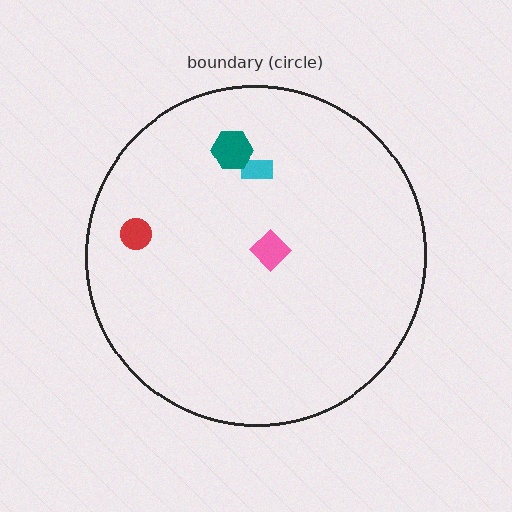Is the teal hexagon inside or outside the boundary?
Inside.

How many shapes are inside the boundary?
4 inside, 0 outside.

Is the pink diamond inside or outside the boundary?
Inside.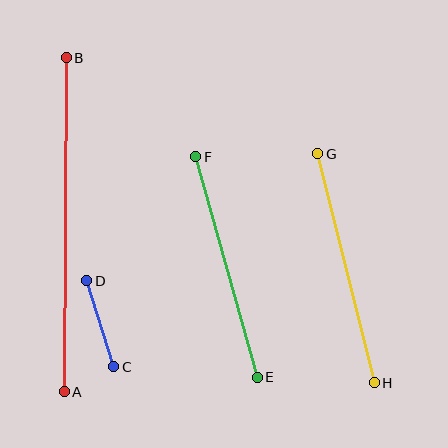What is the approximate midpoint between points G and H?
The midpoint is at approximately (346, 268) pixels.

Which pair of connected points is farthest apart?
Points A and B are farthest apart.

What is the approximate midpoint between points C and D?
The midpoint is at approximately (100, 324) pixels.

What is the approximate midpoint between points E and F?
The midpoint is at approximately (226, 267) pixels.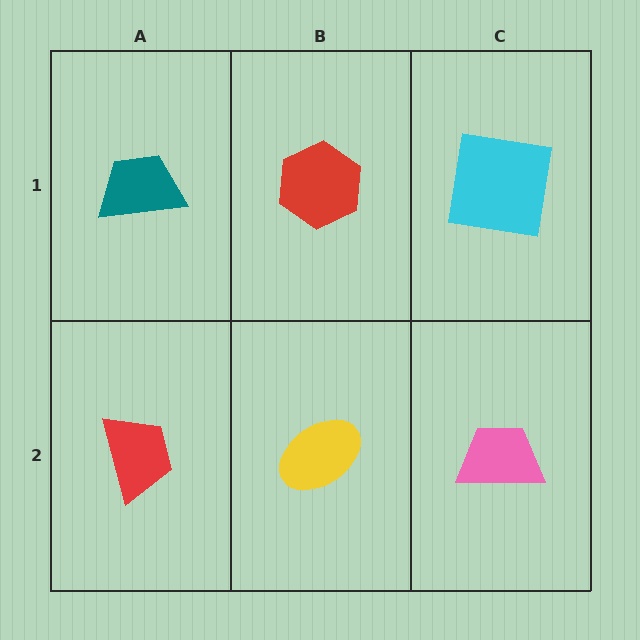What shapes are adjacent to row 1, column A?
A red trapezoid (row 2, column A), a red hexagon (row 1, column B).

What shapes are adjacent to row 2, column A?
A teal trapezoid (row 1, column A), a yellow ellipse (row 2, column B).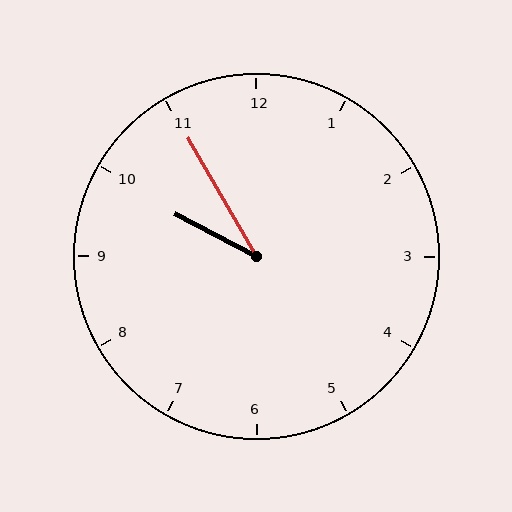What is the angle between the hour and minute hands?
Approximately 32 degrees.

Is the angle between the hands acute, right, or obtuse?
It is acute.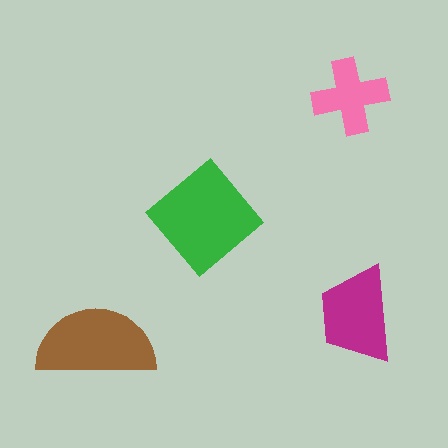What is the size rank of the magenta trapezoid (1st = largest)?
3rd.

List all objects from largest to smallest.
The green diamond, the brown semicircle, the magenta trapezoid, the pink cross.